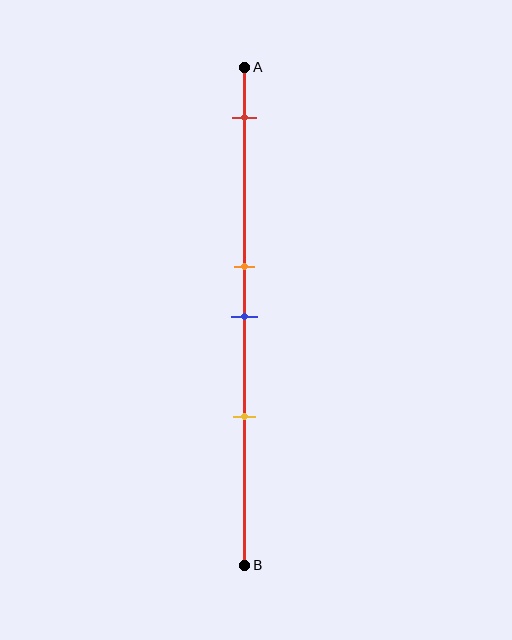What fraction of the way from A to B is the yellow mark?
The yellow mark is approximately 70% (0.7) of the way from A to B.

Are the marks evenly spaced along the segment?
No, the marks are not evenly spaced.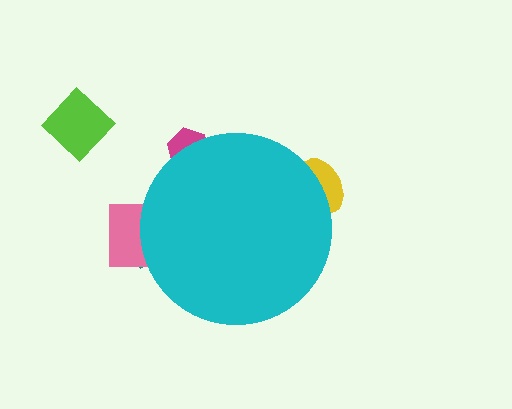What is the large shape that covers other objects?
A cyan circle.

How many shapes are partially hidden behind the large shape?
4 shapes are partially hidden.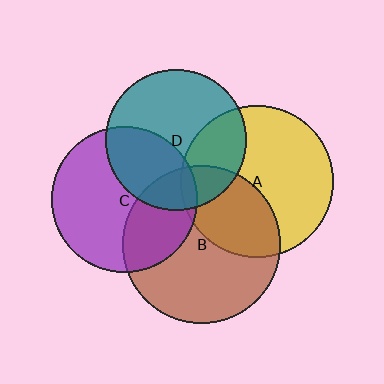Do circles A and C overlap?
Yes.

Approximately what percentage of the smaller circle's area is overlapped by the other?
Approximately 5%.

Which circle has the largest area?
Circle B (brown).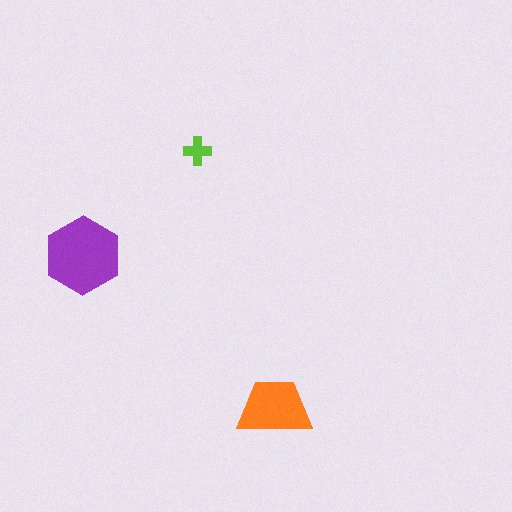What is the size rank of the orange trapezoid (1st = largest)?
2nd.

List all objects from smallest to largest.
The lime cross, the orange trapezoid, the purple hexagon.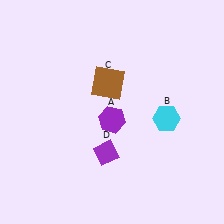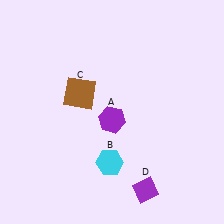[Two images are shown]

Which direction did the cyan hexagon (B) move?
The cyan hexagon (B) moved left.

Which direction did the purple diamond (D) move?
The purple diamond (D) moved right.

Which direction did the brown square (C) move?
The brown square (C) moved left.